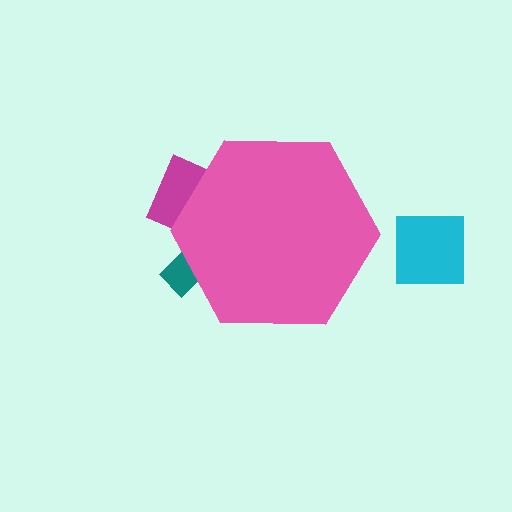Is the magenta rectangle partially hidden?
Yes, the magenta rectangle is partially hidden behind the pink hexagon.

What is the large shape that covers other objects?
A pink hexagon.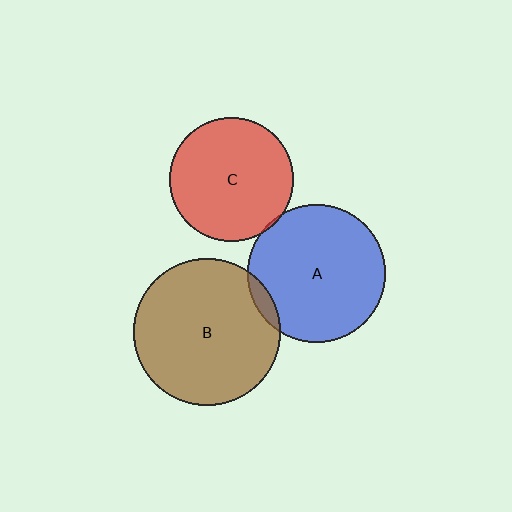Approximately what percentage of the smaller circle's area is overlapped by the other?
Approximately 5%.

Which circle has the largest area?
Circle B (brown).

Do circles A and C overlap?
Yes.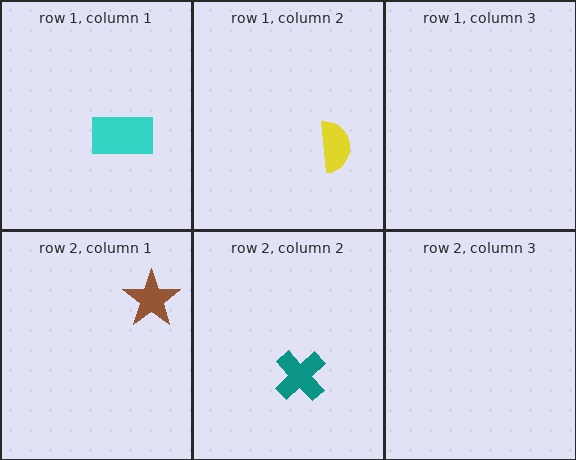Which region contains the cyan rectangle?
The row 1, column 1 region.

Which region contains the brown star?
The row 2, column 1 region.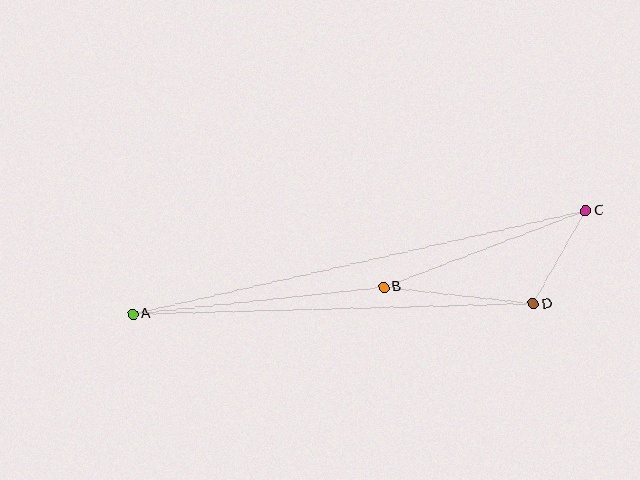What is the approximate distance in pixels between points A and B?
The distance between A and B is approximately 252 pixels.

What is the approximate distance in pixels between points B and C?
The distance between B and C is approximately 215 pixels.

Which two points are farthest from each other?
Points A and C are farthest from each other.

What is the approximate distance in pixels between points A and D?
The distance between A and D is approximately 400 pixels.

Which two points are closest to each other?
Points C and D are closest to each other.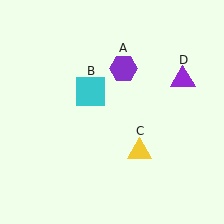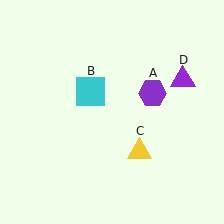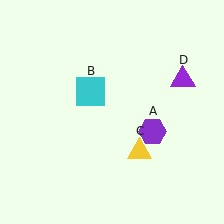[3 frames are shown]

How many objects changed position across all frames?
1 object changed position: purple hexagon (object A).